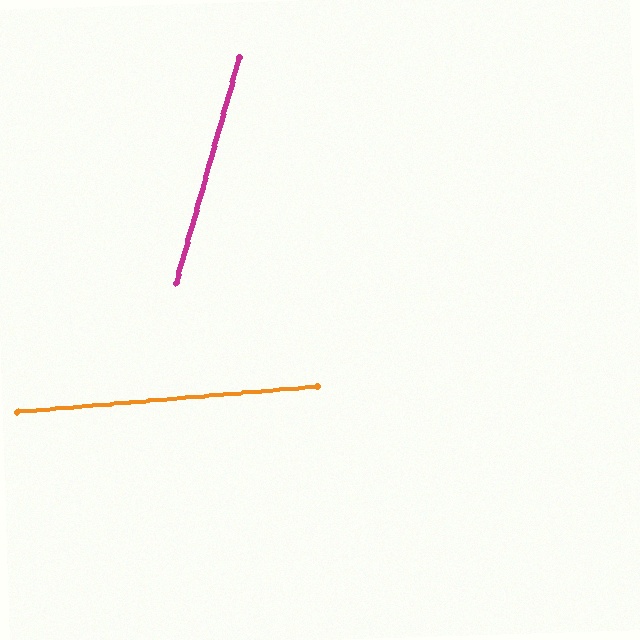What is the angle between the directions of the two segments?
Approximately 69 degrees.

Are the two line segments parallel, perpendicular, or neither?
Neither parallel nor perpendicular — they differ by about 69°.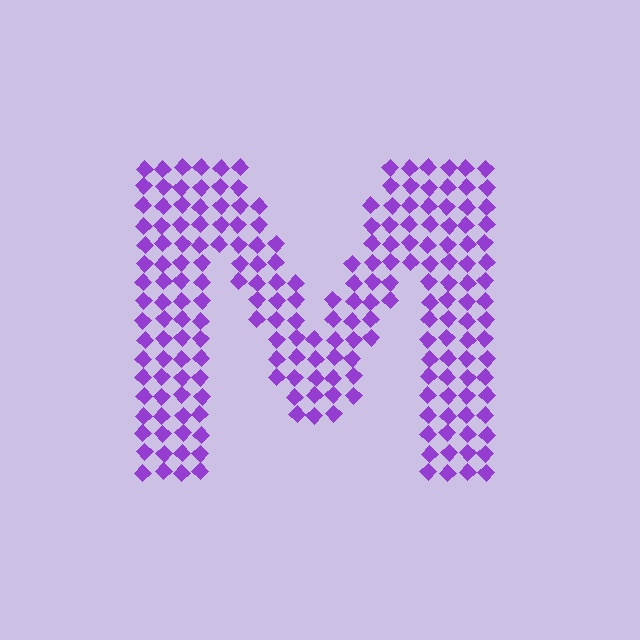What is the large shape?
The large shape is the letter M.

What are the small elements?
The small elements are diamonds.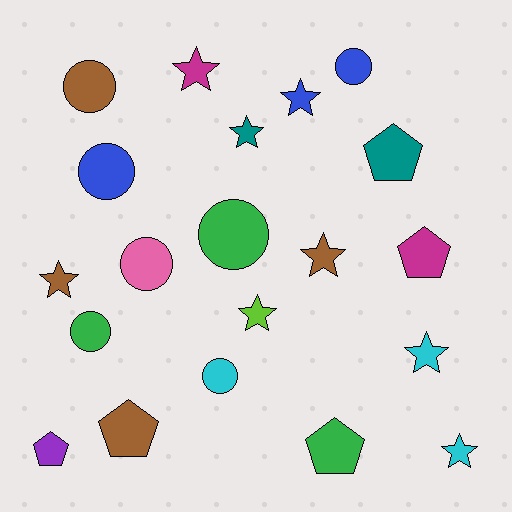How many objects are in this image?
There are 20 objects.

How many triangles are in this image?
There are no triangles.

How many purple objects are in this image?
There is 1 purple object.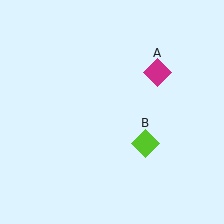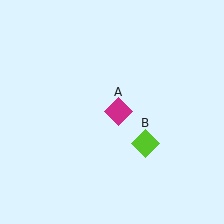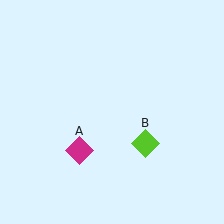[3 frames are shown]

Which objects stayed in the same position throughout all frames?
Lime diamond (object B) remained stationary.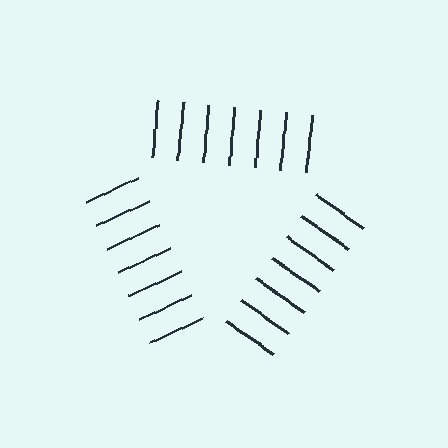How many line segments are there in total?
21 — 7 along each of the 3 edges.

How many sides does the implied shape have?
3 sides — the line-ends trace a triangle.